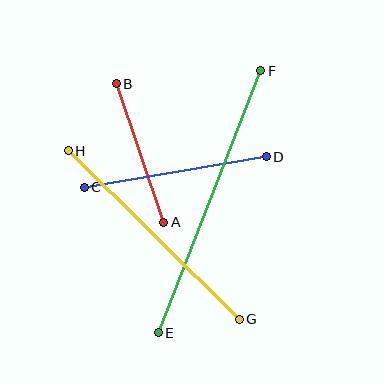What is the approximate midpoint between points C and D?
The midpoint is at approximately (175, 172) pixels.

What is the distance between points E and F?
The distance is approximately 281 pixels.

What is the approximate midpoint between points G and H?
The midpoint is at approximately (154, 235) pixels.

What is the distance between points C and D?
The distance is approximately 185 pixels.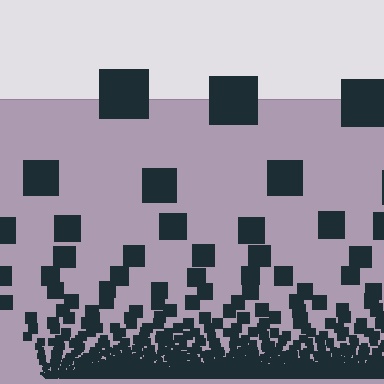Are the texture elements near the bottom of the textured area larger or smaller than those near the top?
Smaller. The gradient is inverted — elements near the bottom are smaller and denser.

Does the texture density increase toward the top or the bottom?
Density increases toward the bottom.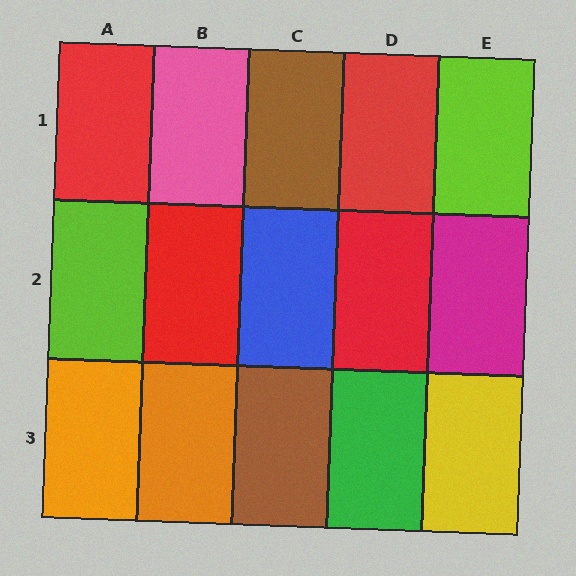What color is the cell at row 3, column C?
Brown.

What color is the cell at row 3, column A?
Orange.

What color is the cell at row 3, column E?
Yellow.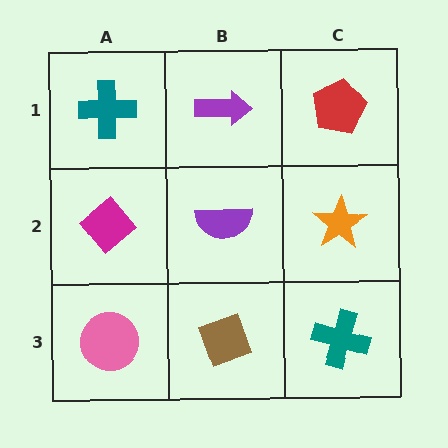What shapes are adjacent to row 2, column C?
A red pentagon (row 1, column C), a teal cross (row 3, column C), a purple semicircle (row 2, column B).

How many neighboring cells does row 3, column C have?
2.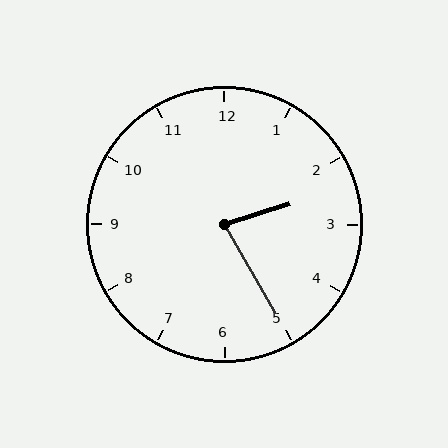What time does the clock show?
2:25.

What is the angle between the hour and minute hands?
Approximately 78 degrees.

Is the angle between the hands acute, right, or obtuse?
It is acute.